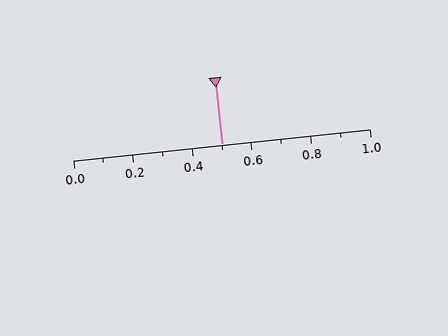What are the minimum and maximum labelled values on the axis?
The axis runs from 0.0 to 1.0.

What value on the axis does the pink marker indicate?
The marker indicates approximately 0.5.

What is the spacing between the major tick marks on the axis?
The major ticks are spaced 0.2 apart.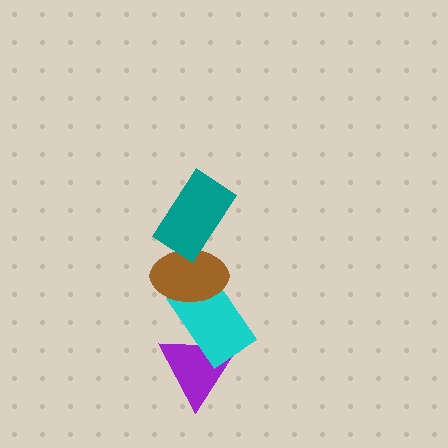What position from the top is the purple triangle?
The purple triangle is 4th from the top.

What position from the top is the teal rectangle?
The teal rectangle is 1st from the top.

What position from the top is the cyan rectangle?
The cyan rectangle is 3rd from the top.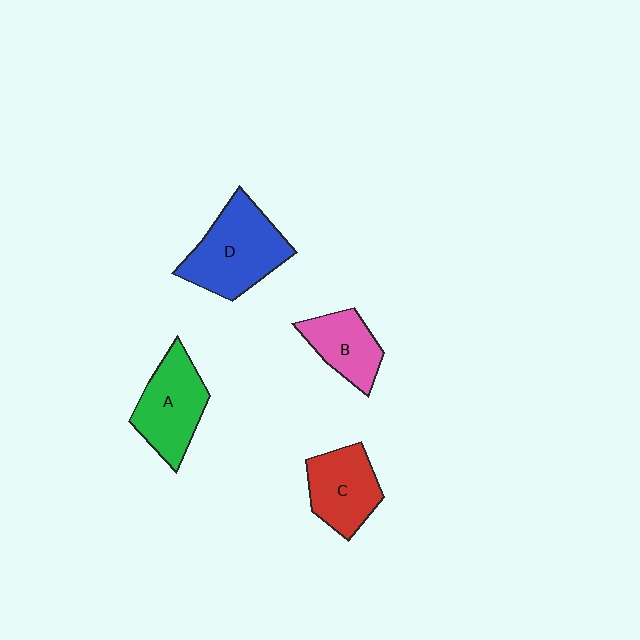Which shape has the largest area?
Shape D (blue).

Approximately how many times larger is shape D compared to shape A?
Approximately 1.2 times.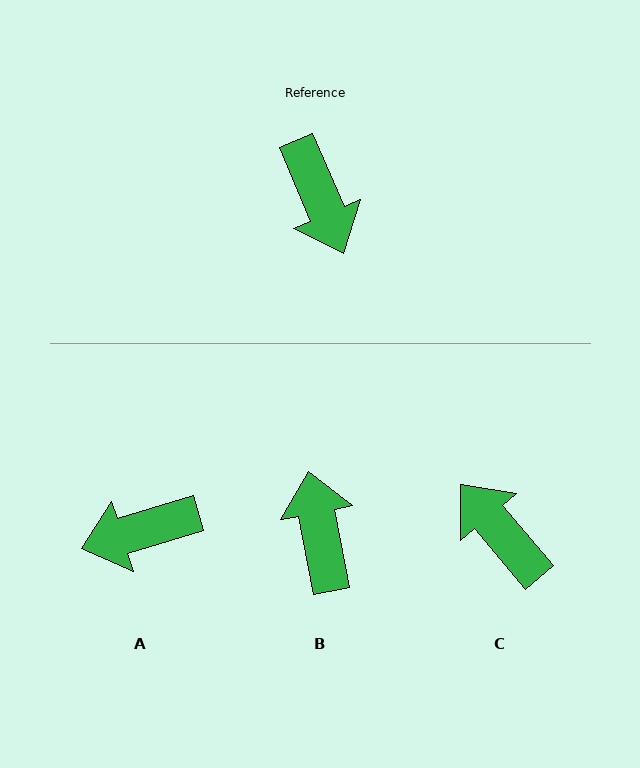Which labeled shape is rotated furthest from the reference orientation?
B, about 168 degrees away.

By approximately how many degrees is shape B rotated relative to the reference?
Approximately 168 degrees counter-clockwise.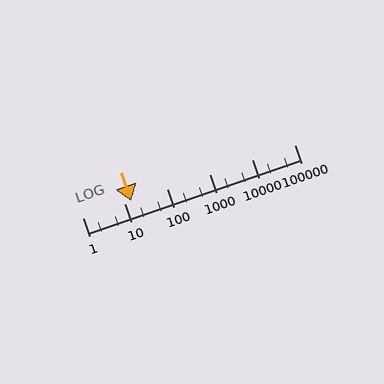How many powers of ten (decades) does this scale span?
The scale spans 5 decades, from 1 to 100000.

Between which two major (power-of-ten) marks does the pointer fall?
The pointer is between 10 and 100.